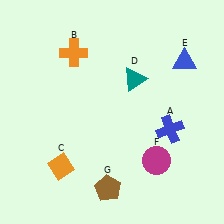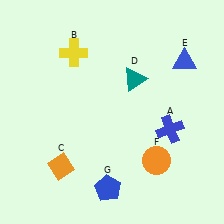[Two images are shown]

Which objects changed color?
B changed from orange to yellow. F changed from magenta to orange. G changed from brown to blue.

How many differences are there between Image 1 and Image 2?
There are 3 differences between the two images.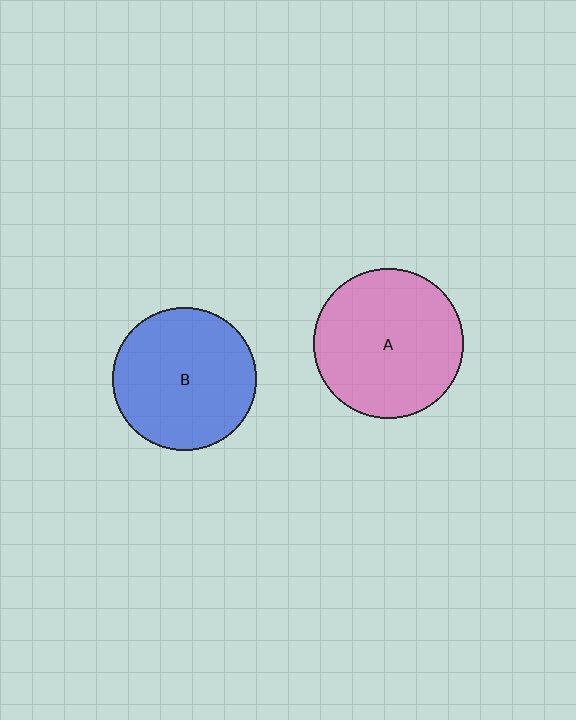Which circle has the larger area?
Circle A (pink).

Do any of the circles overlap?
No, none of the circles overlap.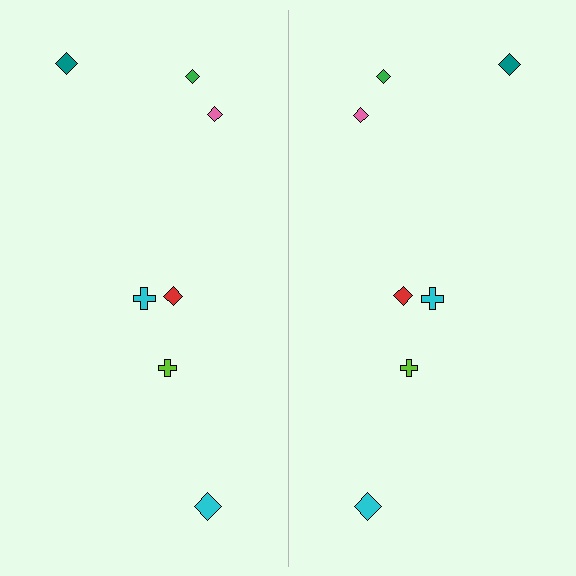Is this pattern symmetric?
Yes, this pattern has bilateral (reflection) symmetry.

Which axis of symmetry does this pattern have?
The pattern has a vertical axis of symmetry running through the center of the image.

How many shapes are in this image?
There are 14 shapes in this image.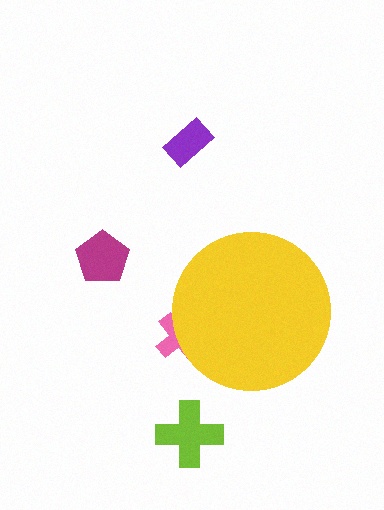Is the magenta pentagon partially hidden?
No, the magenta pentagon is fully visible.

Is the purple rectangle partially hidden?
No, the purple rectangle is fully visible.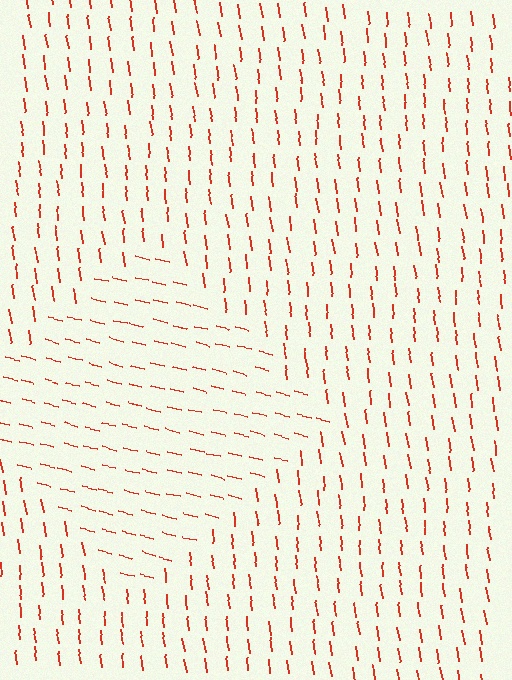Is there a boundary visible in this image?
Yes, there is a texture boundary formed by a change in line orientation.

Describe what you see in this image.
The image is filled with small red line segments. A diamond region in the image has lines oriented differently from the surrounding lines, creating a visible texture boundary.